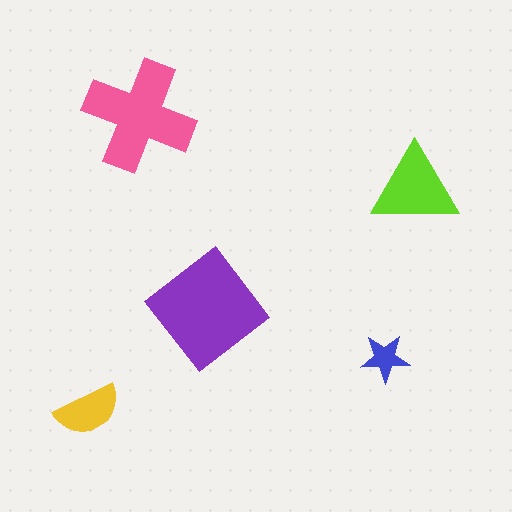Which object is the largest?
The purple diamond.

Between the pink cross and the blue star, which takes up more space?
The pink cross.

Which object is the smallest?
The blue star.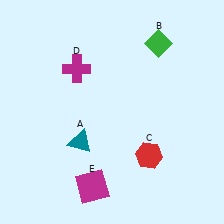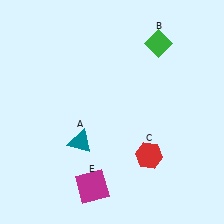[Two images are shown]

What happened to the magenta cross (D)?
The magenta cross (D) was removed in Image 2. It was in the top-left area of Image 1.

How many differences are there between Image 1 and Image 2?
There is 1 difference between the two images.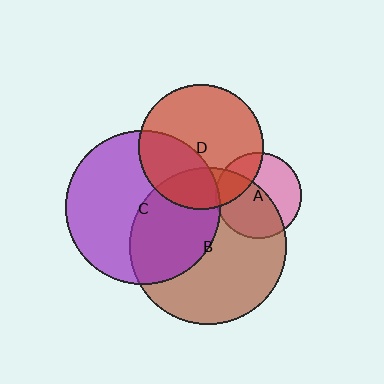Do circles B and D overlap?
Yes.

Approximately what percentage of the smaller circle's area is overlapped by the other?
Approximately 25%.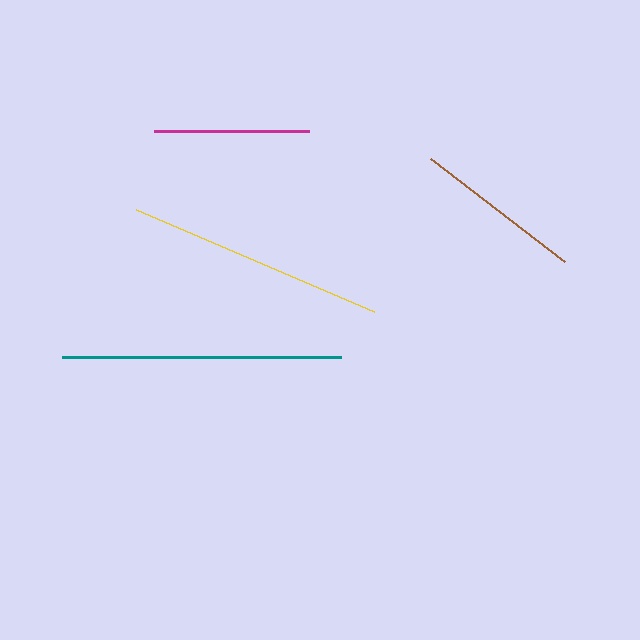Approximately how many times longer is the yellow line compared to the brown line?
The yellow line is approximately 1.5 times the length of the brown line.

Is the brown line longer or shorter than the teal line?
The teal line is longer than the brown line.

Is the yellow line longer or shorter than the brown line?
The yellow line is longer than the brown line.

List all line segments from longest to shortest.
From longest to shortest: teal, yellow, brown, magenta.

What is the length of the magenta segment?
The magenta segment is approximately 155 pixels long.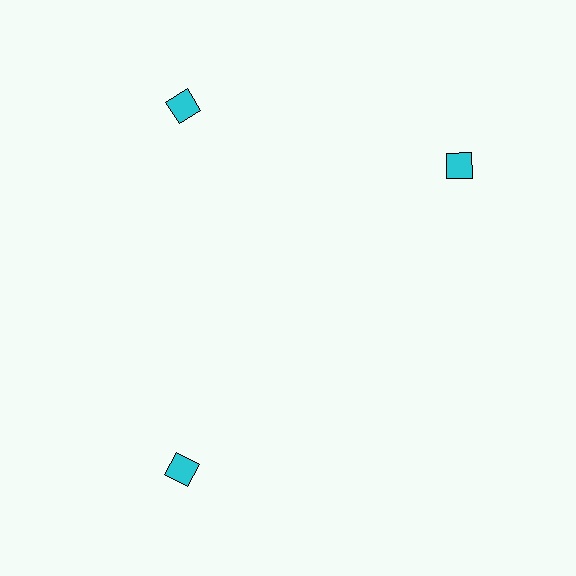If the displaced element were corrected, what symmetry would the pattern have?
It would have 3-fold rotational symmetry — the pattern would map onto itself every 120 degrees.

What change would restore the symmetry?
The symmetry would be restored by rotating it back into even spacing with its neighbors so that all 3 squares sit at equal angles and equal distance from the center.